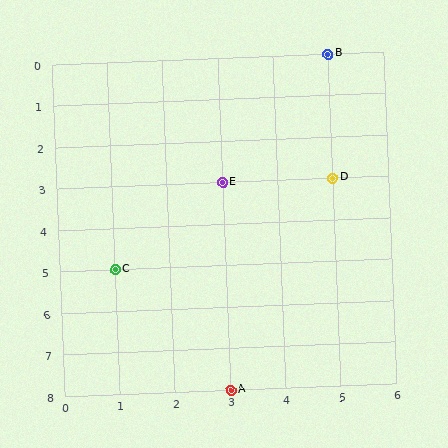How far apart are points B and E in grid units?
Points B and E are 2 columns and 3 rows apart (about 3.6 grid units diagonally).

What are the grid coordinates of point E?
Point E is at grid coordinates (3, 3).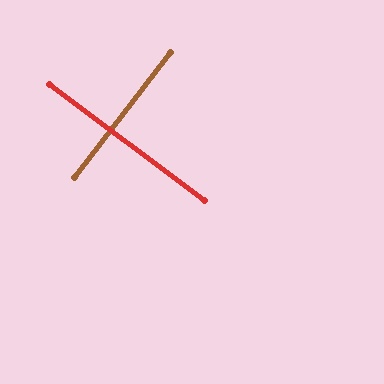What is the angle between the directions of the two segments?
Approximately 90 degrees.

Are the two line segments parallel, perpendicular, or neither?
Perpendicular — they meet at approximately 90°.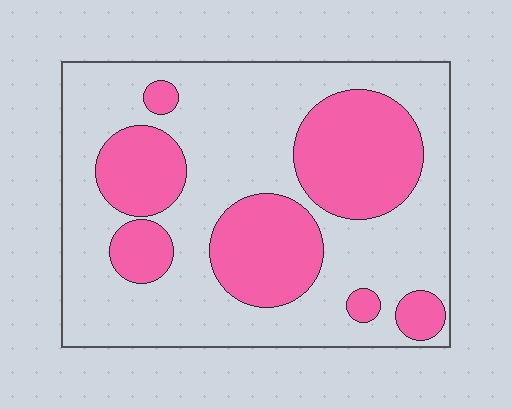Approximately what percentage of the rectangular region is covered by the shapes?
Approximately 35%.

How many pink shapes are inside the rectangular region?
7.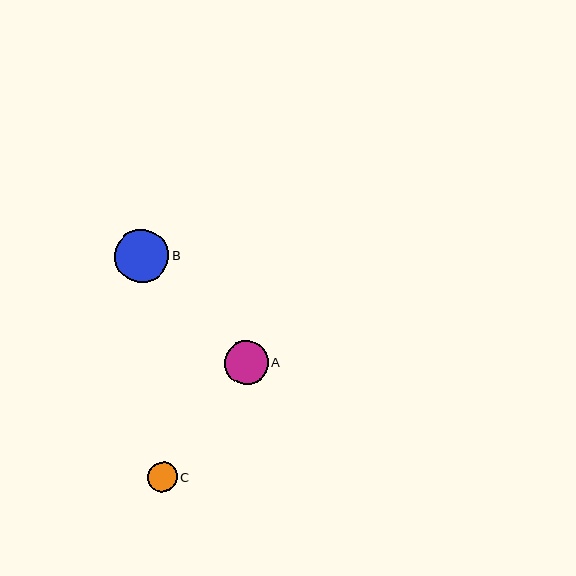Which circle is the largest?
Circle B is the largest with a size of approximately 54 pixels.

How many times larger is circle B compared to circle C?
Circle B is approximately 1.8 times the size of circle C.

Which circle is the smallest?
Circle C is the smallest with a size of approximately 30 pixels.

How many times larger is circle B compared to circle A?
Circle B is approximately 1.2 times the size of circle A.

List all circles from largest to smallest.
From largest to smallest: B, A, C.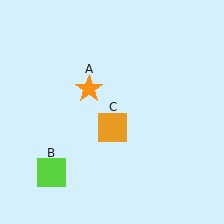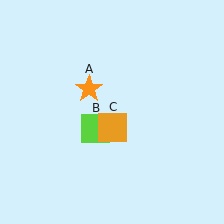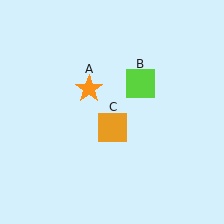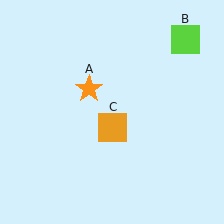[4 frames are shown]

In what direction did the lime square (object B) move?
The lime square (object B) moved up and to the right.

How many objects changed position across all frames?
1 object changed position: lime square (object B).